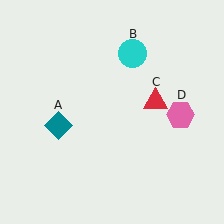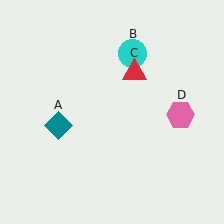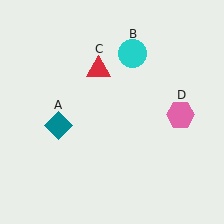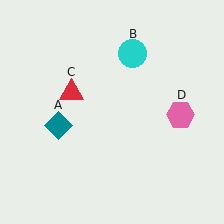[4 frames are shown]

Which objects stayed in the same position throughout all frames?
Teal diamond (object A) and cyan circle (object B) and pink hexagon (object D) remained stationary.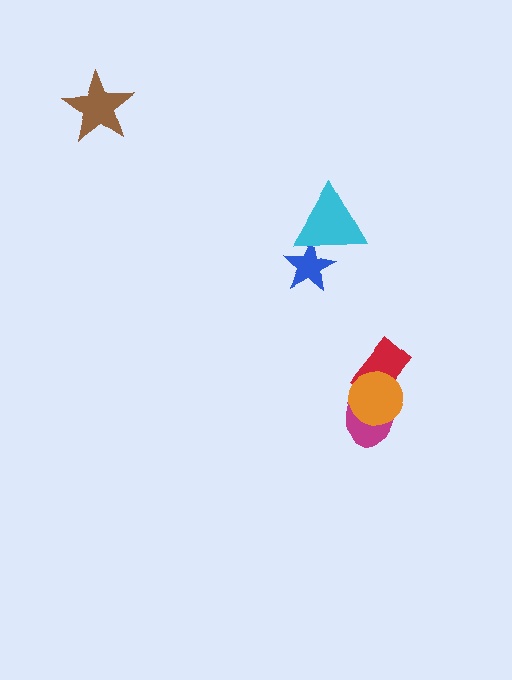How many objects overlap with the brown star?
0 objects overlap with the brown star.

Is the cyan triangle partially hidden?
No, no other shape covers it.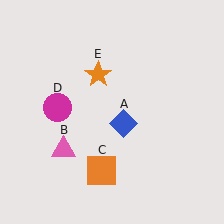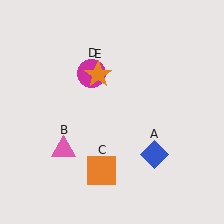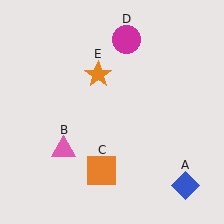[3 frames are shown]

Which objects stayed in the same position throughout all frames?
Pink triangle (object B) and orange square (object C) and orange star (object E) remained stationary.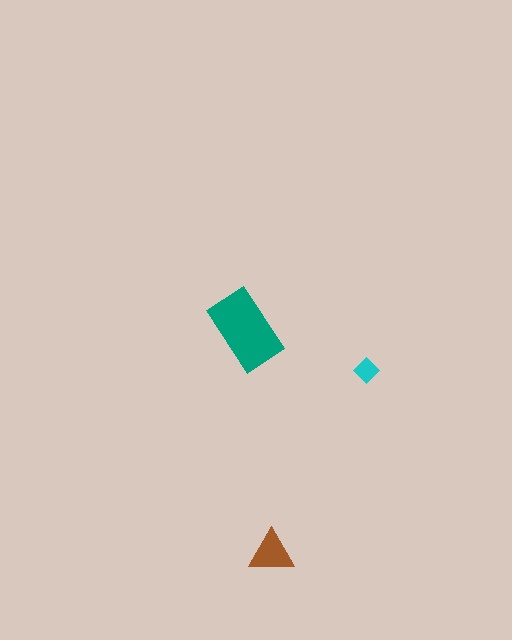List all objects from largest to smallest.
The teal rectangle, the brown triangle, the cyan diamond.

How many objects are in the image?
There are 3 objects in the image.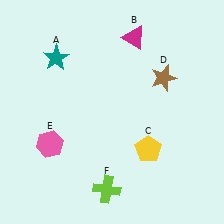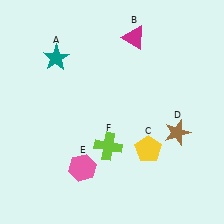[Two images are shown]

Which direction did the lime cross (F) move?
The lime cross (F) moved up.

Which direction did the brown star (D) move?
The brown star (D) moved down.